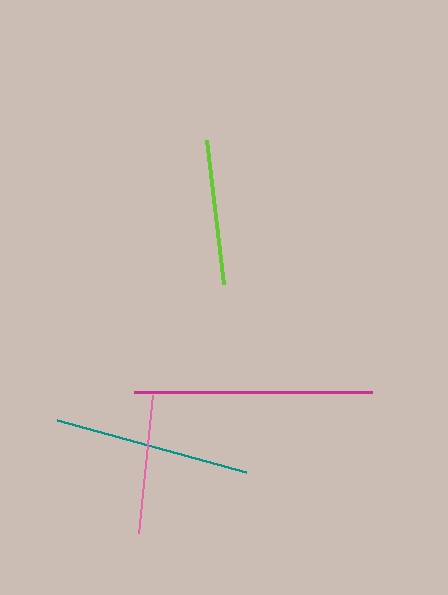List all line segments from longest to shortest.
From longest to shortest: magenta, teal, lime, pink.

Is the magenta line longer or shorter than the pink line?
The magenta line is longer than the pink line.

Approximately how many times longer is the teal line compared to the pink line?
The teal line is approximately 1.4 times the length of the pink line.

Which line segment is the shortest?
The pink line is the shortest at approximately 139 pixels.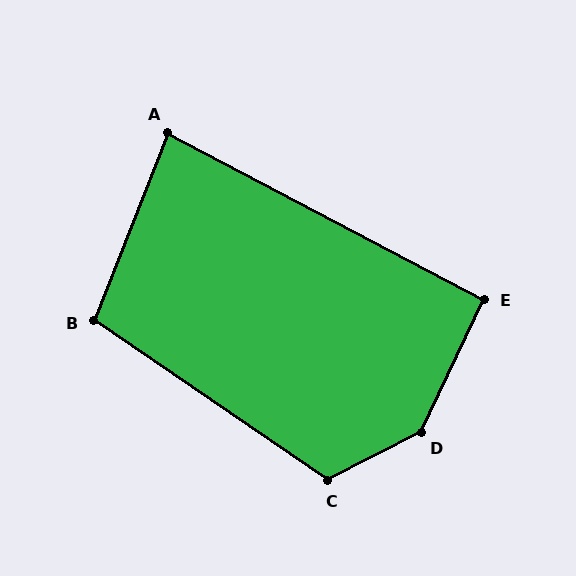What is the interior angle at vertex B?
Approximately 103 degrees (obtuse).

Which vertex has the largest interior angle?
D, at approximately 142 degrees.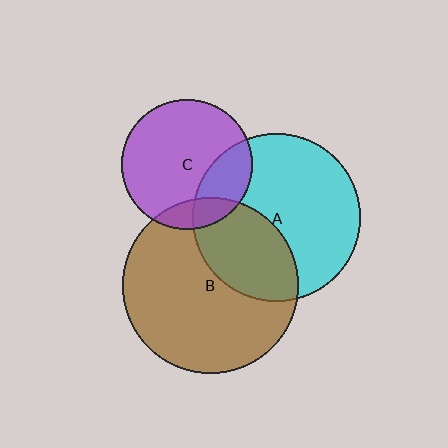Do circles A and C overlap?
Yes.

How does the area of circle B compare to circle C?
Approximately 1.8 times.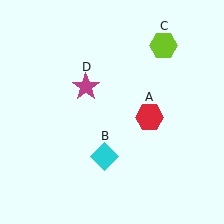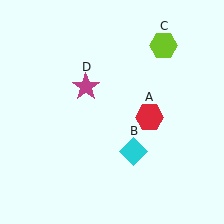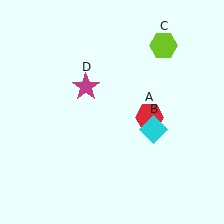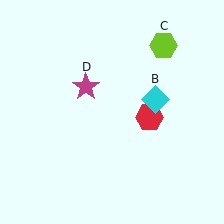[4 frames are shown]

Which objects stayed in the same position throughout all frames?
Red hexagon (object A) and lime hexagon (object C) and magenta star (object D) remained stationary.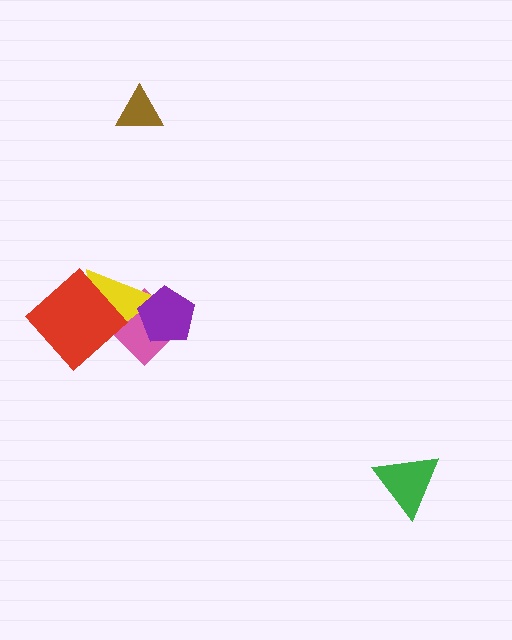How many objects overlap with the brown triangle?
0 objects overlap with the brown triangle.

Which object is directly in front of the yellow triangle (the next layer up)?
The red diamond is directly in front of the yellow triangle.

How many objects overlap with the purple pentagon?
2 objects overlap with the purple pentagon.